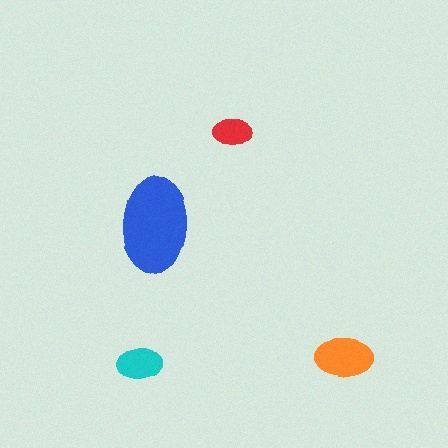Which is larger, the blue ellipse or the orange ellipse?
The blue one.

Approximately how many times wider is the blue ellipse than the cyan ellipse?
About 2 times wider.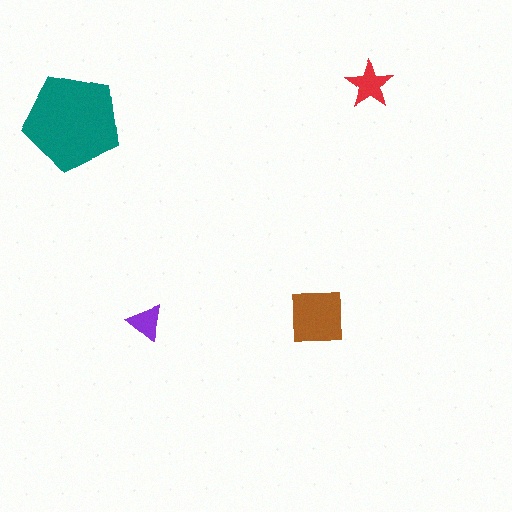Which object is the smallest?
The purple triangle.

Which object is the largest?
The teal pentagon.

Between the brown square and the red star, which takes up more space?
The brown square.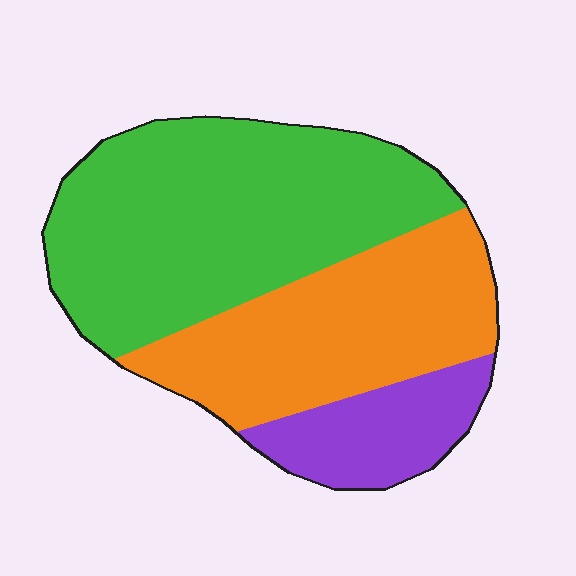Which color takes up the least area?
Purple, at roughly 15%.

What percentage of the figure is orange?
Orange covers roughly 35% of the figure.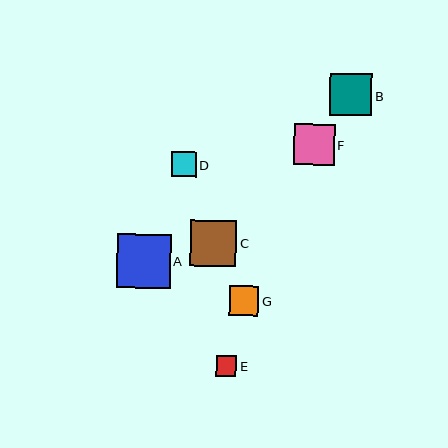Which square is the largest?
Square A is the largest with a size of approximately 54 pixels.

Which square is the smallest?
Square E is the smallest with a size of approximately 21 pixels.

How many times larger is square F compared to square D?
Square F is approximately 1.7 times the size of square D.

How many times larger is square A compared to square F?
Square A is approximately 1.3 times the size of square F.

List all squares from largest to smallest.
From largest to smallest: A, C, B, F, G, D, E.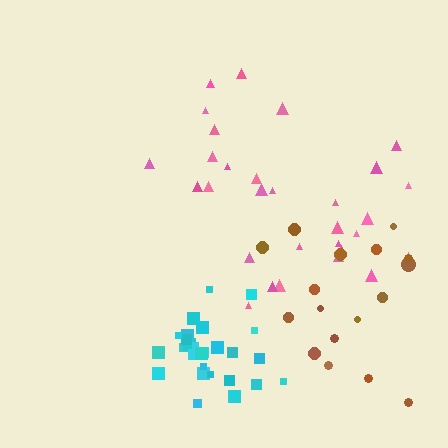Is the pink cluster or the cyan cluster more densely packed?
Cyan.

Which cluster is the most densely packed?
Cyan.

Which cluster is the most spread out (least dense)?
Brown.